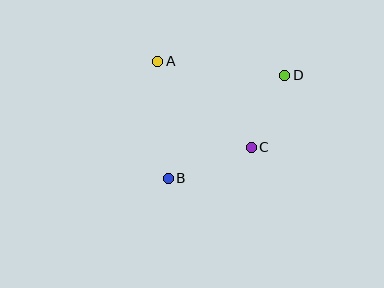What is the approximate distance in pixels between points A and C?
The distance between A and C is approximately 127 pixels.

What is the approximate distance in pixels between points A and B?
The distance between A and B is approximately 117 pixels.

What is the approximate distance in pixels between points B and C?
The distance between B and C is approximately 89 pixels.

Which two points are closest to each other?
Points C and D are closest to each other.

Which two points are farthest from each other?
Points B and D are farthest from each other.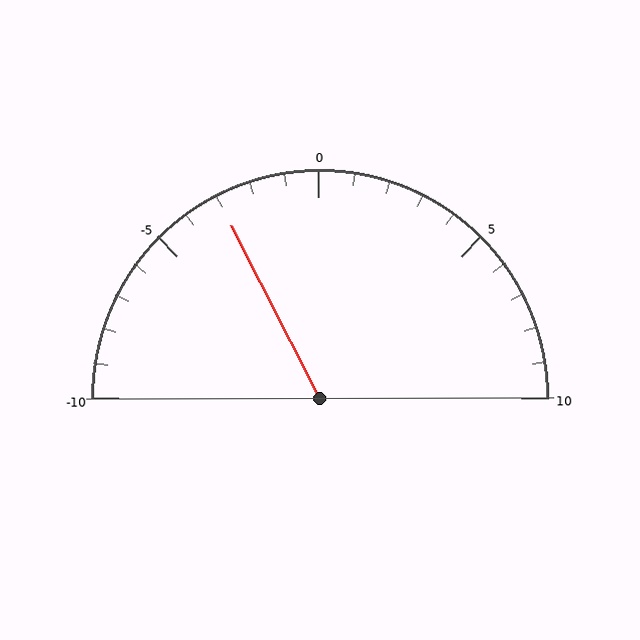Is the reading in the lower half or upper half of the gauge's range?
The reading is in the lower half of the range (-10 to 10).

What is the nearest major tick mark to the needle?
The nearest major tick mark is -5.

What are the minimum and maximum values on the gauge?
The gauge ranges from -10 to 10.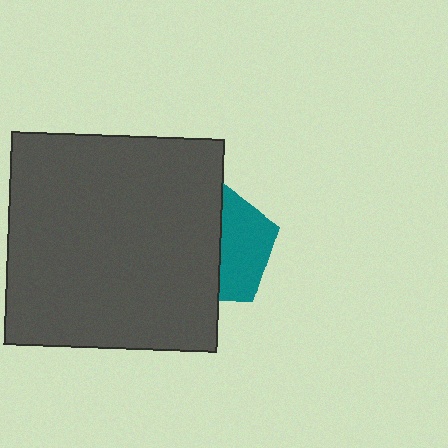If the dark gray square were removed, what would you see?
You would see the complete teal pentagon.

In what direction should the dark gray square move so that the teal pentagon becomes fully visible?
The dark gray square should move left. That is the shortest direction to clear the overlap and leave the teal pentagon fully visible.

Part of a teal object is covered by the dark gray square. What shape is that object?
It is a pentagon.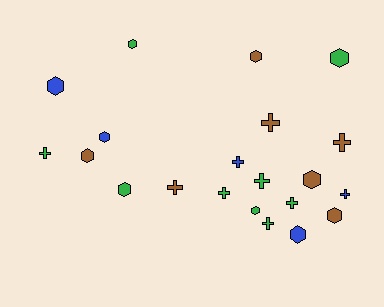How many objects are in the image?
There are 21 objects.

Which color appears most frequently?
Green, with 9 objects.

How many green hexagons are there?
There are 4 green hexagons.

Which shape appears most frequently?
Hexagon, with 11 objects.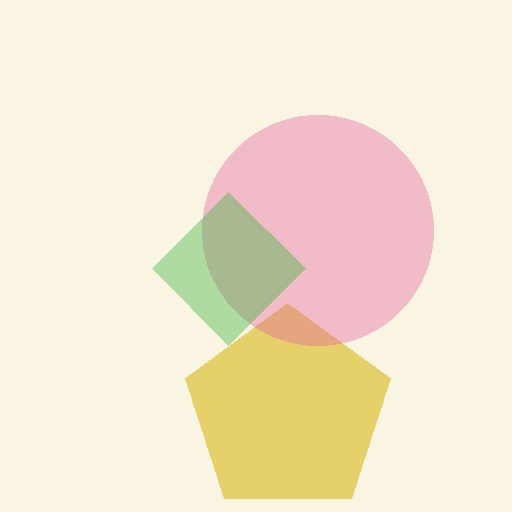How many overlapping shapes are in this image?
There are 3 overlapping shapes in the image.